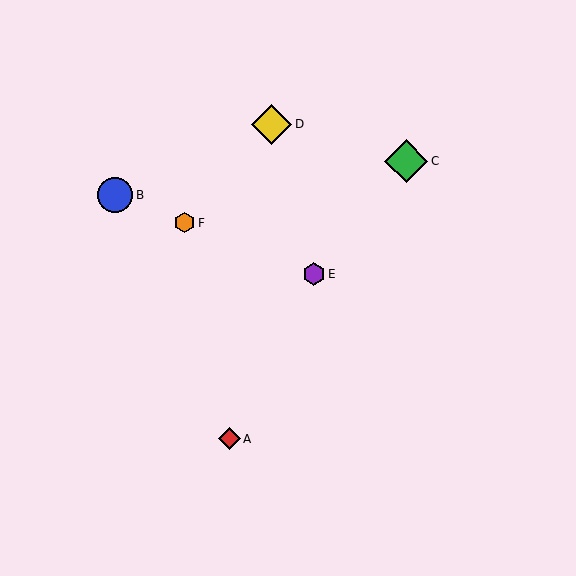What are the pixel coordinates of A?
Object A is at (229, 439).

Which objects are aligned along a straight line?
Objects B, E, F are aligned along a straight line.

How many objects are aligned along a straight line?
3 objects (B, E, F) are aligned along a straight line.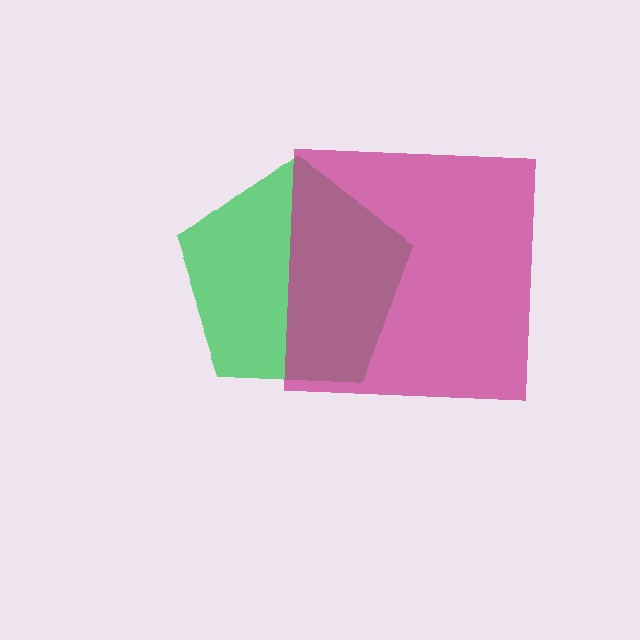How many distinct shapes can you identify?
There are 2 distinct shapes: a green pentagon, a magenta square.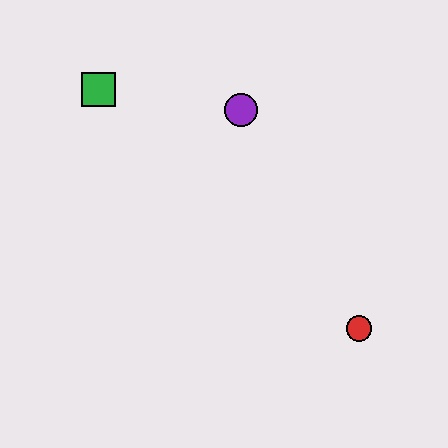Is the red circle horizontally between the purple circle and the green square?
No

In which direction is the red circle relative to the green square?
The red circle is to the right of the green square.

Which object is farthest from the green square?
The red circle is farthest from the green square.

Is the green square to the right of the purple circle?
No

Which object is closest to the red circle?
The purple circle is closest to the red circle.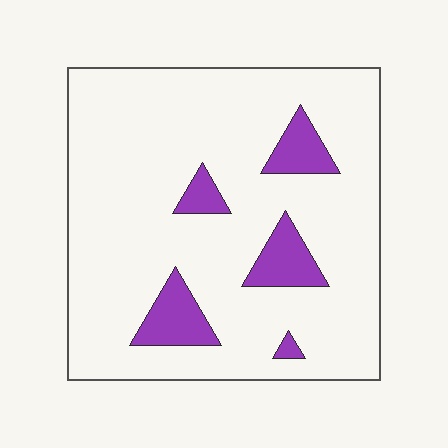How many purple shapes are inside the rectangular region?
5.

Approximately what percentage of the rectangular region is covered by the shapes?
Approximately 10%.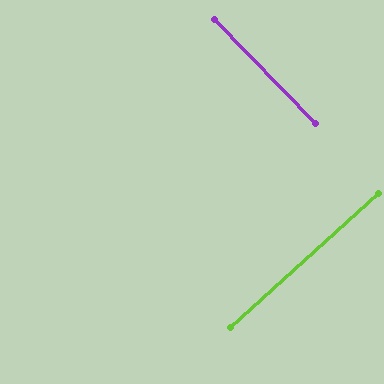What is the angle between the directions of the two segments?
Approximately 88 degrees.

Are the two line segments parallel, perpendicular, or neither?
Perpendicular — they meet at approximately 88°.